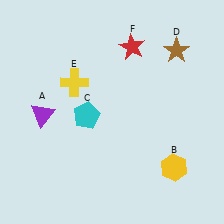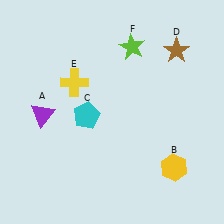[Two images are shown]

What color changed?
The star (F) changed from red in Image 1 to lime in Image 2.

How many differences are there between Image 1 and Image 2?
There is 1 difference between the two images.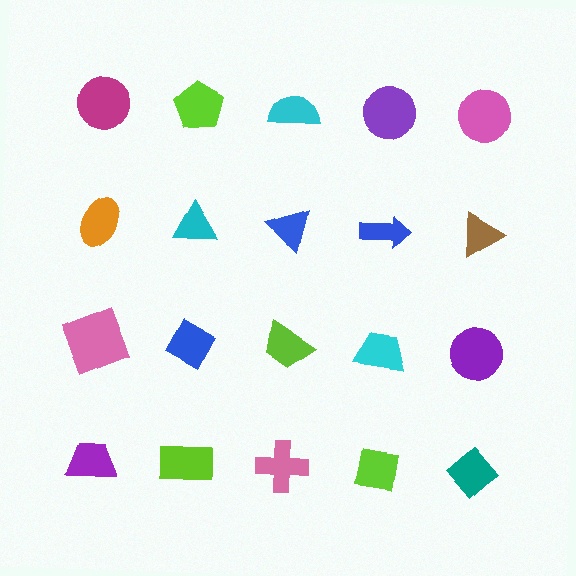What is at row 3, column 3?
A lime trapezoid.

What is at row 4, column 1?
A purple trapezoid.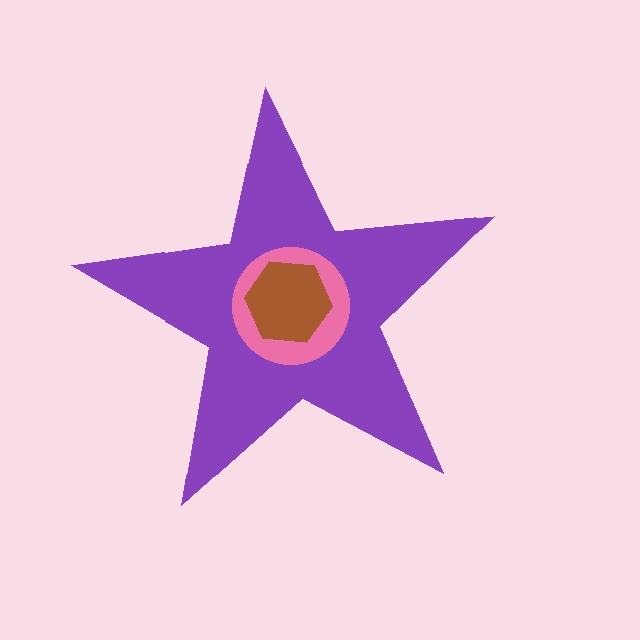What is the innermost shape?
The brown hexagon.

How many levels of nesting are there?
3.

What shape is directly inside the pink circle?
The brown hexagon.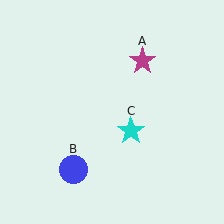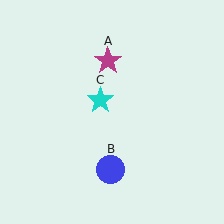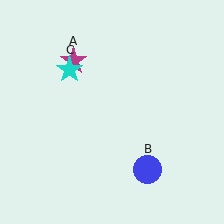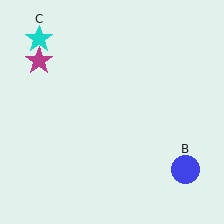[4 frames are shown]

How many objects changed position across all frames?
3 objects changed position: magenta star (object A), blue circle (object B), cyan star (object C).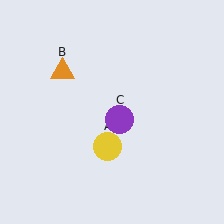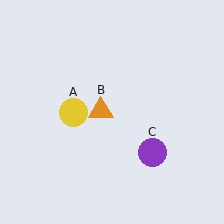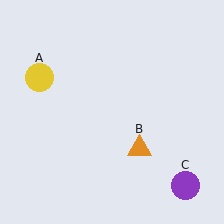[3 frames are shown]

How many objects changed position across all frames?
3 objects changed position: yellow circle (object A), orange triangle (object B), purple circle (object C).